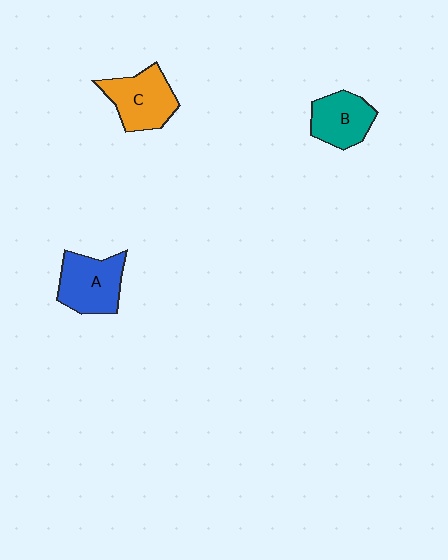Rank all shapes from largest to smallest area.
From largest to smallest: A (blue), C (orange), B (teal).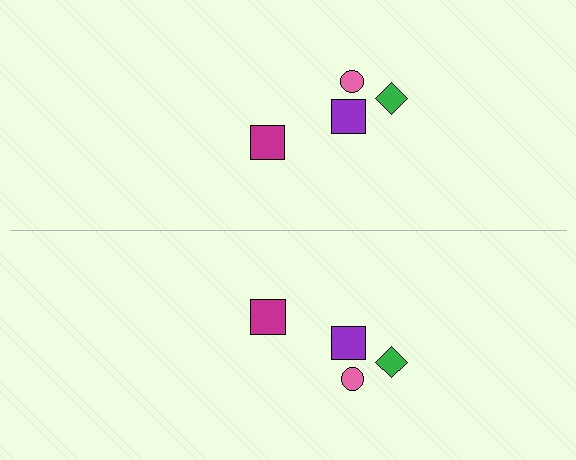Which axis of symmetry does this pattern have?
The pattern has a horizontal axis of symmetry running through the center of the image.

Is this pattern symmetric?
Yes, this pattern has bilateral (reflection) symmetry.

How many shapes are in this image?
There are 8 shapes in this image.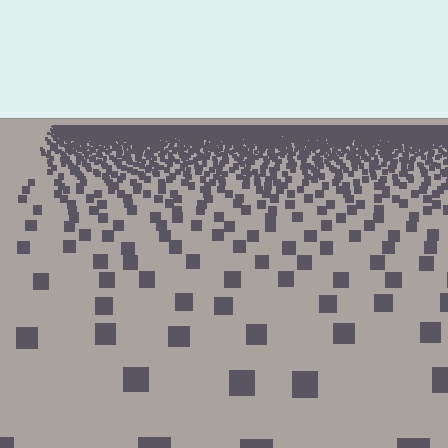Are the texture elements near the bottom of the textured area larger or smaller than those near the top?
Larger. Near the bottom, elements are closer to the viewer and appear at a bigger on-screen size.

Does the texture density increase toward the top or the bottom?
Density increases toward the top.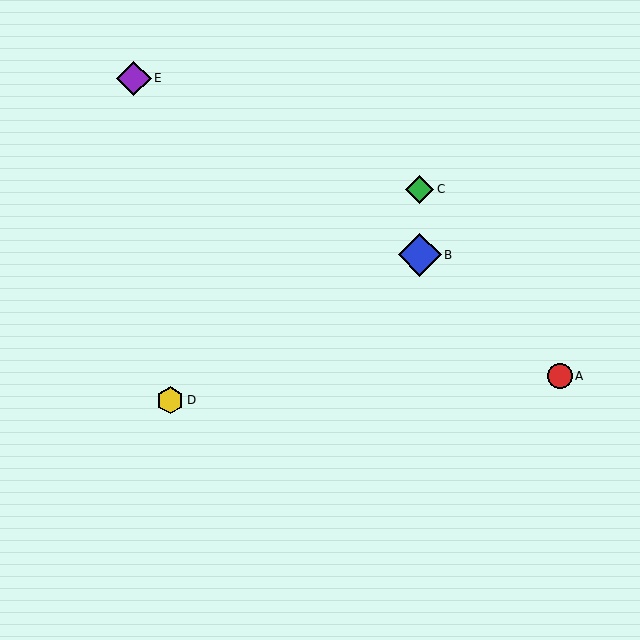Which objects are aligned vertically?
Objects B, C are aligned vertically.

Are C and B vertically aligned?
Yes, both are at x≈420.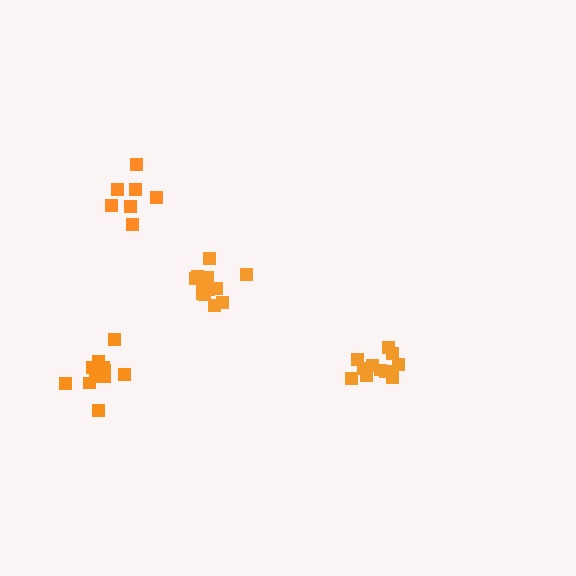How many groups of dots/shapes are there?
There are 4 groups.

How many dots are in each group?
Group 1: 12 dots, Group 2: 12 dots, Group 3: 11 dots, Group 4: 7 dots (42 total).